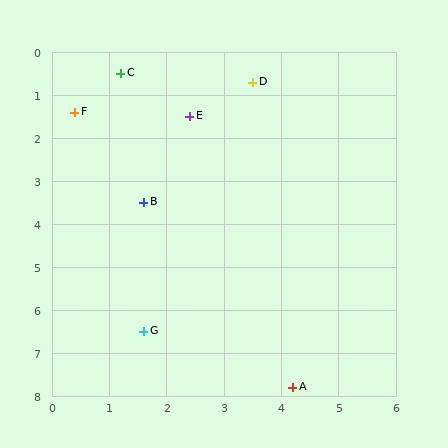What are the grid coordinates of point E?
Point E is at approximately (2.4, 1.5).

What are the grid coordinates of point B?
Point B is at approximately (1.6, 3.5).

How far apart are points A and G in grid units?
Points A and G are about 2.9 grid units apart.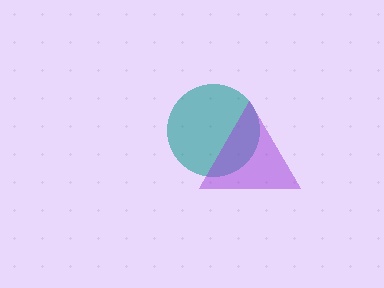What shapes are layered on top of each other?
The layered shapes are: a teal circle, a purple triangle.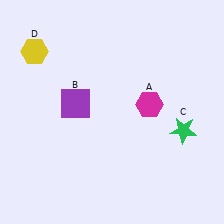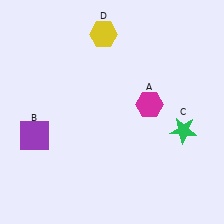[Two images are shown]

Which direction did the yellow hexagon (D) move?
The yellow hexagon (D) moved right.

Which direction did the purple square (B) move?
The purple square (B) moved left.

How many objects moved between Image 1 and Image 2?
2 objects moved between the two images.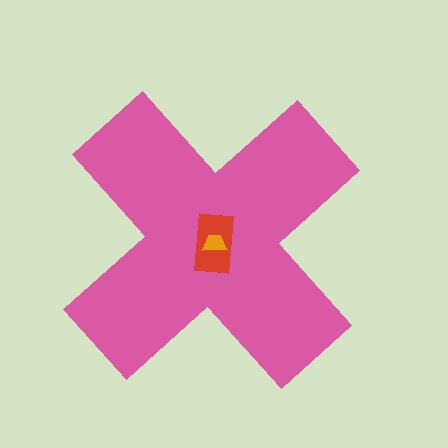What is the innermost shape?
The orange trapezoid.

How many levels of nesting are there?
3.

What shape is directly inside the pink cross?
The red rectangle.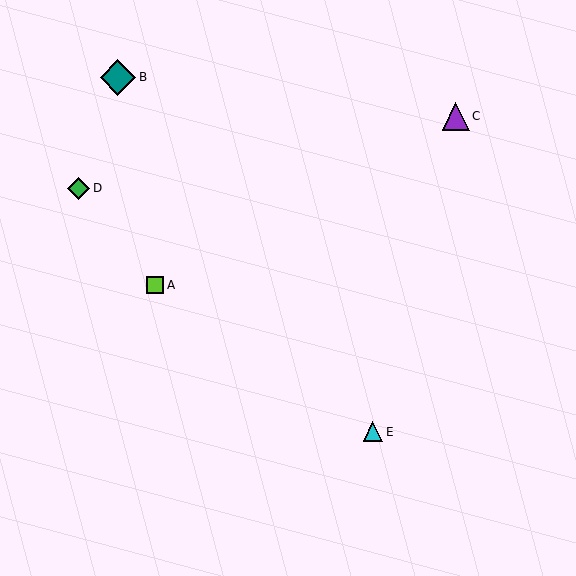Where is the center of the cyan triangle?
The center of the cyan triangle is at (373, 432).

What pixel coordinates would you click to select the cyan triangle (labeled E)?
Click at (373, 432) to select the cyan triangle E.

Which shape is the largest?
The teal diamond (labeled B) is the largest.